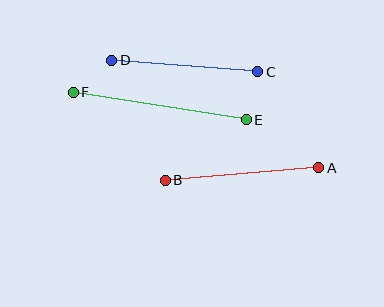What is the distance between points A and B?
The distance is approximately 154 pixels.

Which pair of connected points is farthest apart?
Points E and F are farthest apart.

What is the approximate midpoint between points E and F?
The midpoint is at approximately (160, 106) pixels.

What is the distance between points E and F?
The distance is approximately 175 pixels.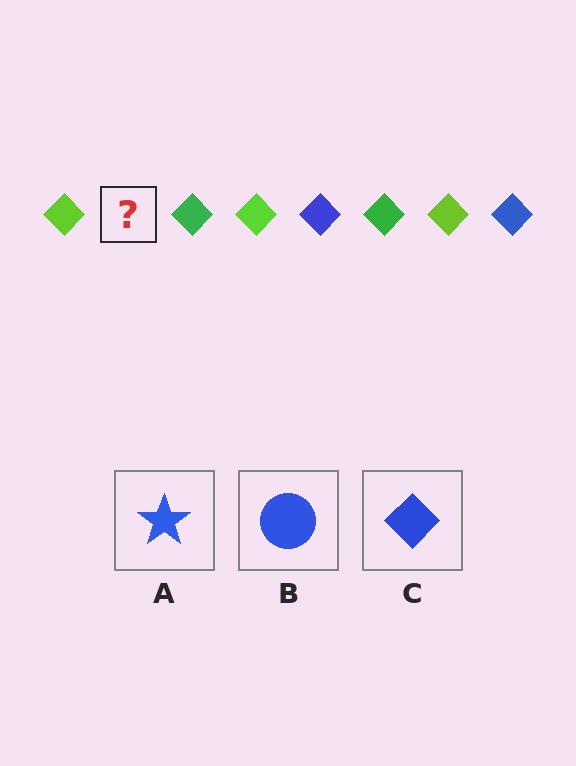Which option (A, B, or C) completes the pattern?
C.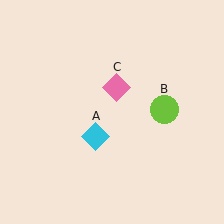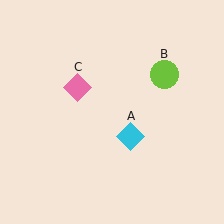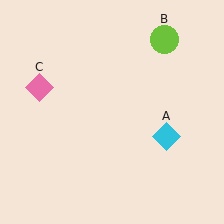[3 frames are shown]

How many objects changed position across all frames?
3 objects changed position: cyan diamond (object A), lime circle (object B), pink diamond (object C).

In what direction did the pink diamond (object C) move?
The pink diamond (object C) moved left.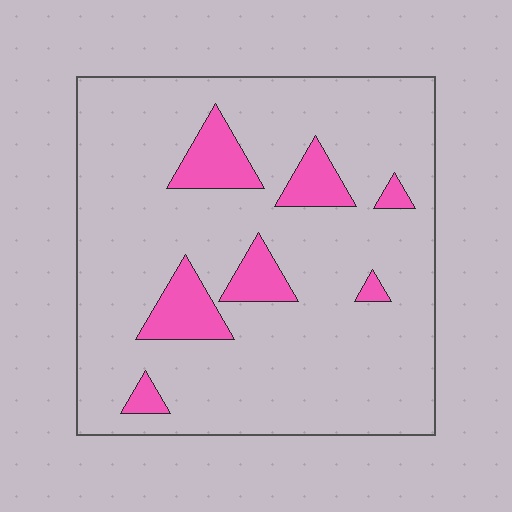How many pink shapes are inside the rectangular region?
7.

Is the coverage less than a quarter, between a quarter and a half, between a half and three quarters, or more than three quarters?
Less than a quarter.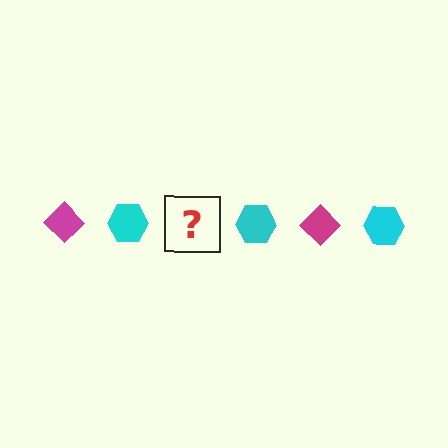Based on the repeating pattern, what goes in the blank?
The blank should be a magenta diamond.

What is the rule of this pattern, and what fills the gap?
The rule is that the pattern alternates between magenta diamond and cyan hexagon. The gap should be filled with a magenta diamond.